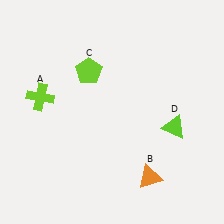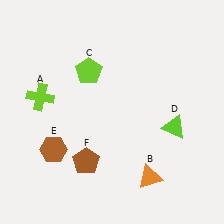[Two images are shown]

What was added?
A brown hexagon (E), a brown pentagon (F) were added in Image 2.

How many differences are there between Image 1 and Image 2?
There are 2 differences between the two images.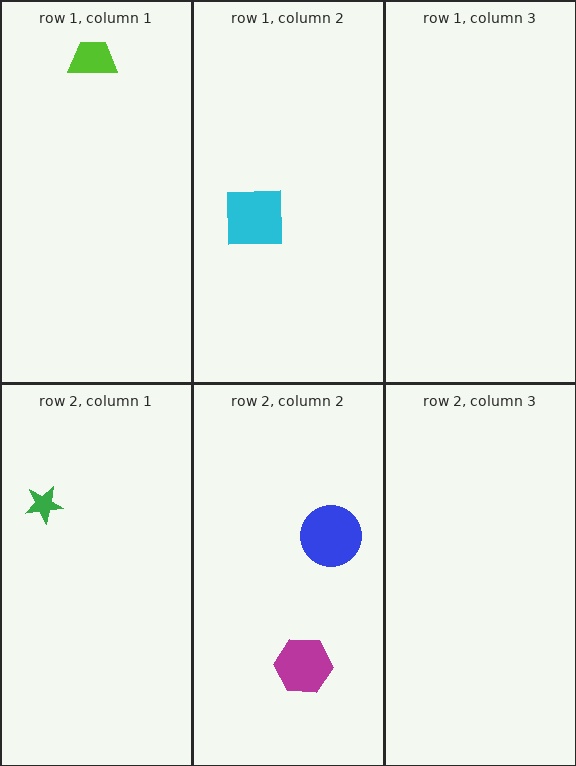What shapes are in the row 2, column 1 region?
The green star.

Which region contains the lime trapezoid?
The row 1, column 1 region.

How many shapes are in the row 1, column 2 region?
1.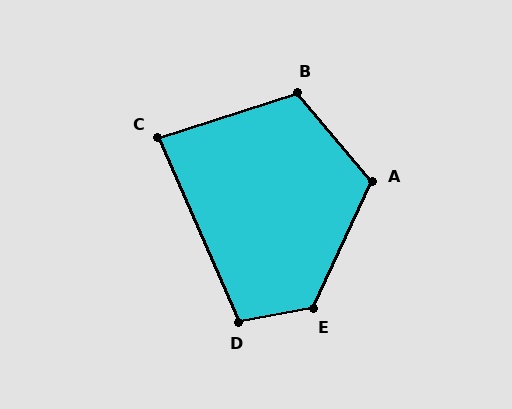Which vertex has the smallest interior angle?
C, at approximately 84 degrees.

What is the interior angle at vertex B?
Approximately 113 degrees (obtuse).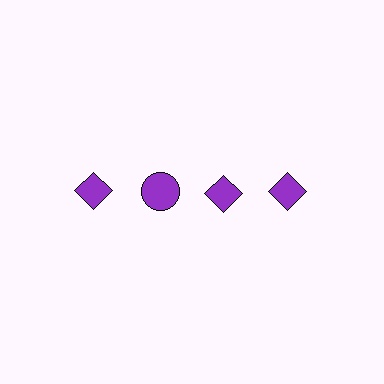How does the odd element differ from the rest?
It has a different shape: circle instead of diamond.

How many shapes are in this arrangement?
There are 4 shapes arranged in a grid pattern.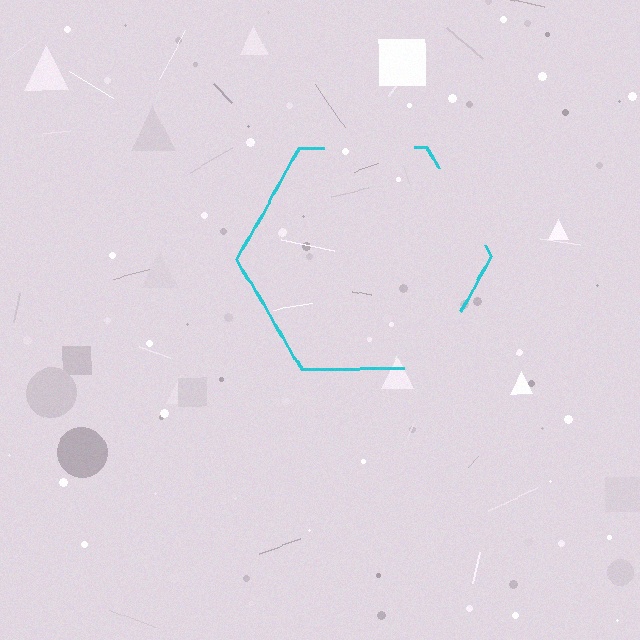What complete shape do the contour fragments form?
The contour fragments form a hexagon.